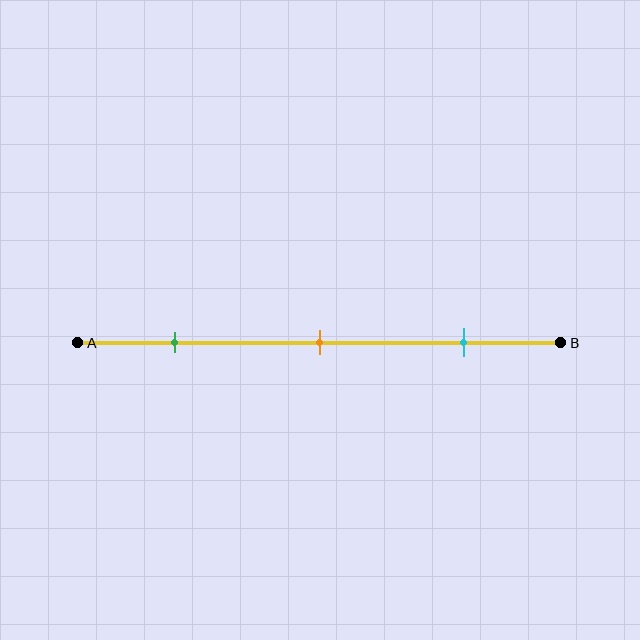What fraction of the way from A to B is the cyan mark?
The cyan mark is approximately 80% (0.8) of the way from A to B.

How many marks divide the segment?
There are 3 marks dividing the segment.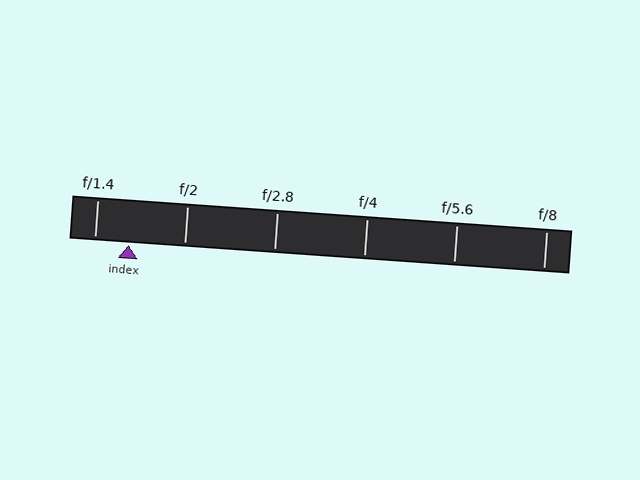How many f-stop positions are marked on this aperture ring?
There are 6 f-stop positions marked.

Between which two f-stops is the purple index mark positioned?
The index mark is between f/1.4 and f/2.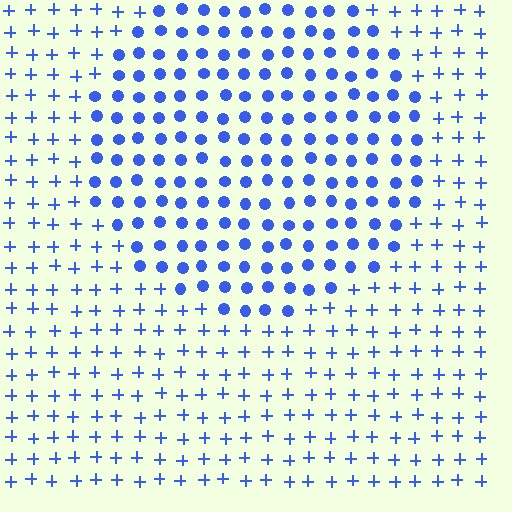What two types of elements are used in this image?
The image uses circles inside the circle region and plus signs outside it.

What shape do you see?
I see a circle.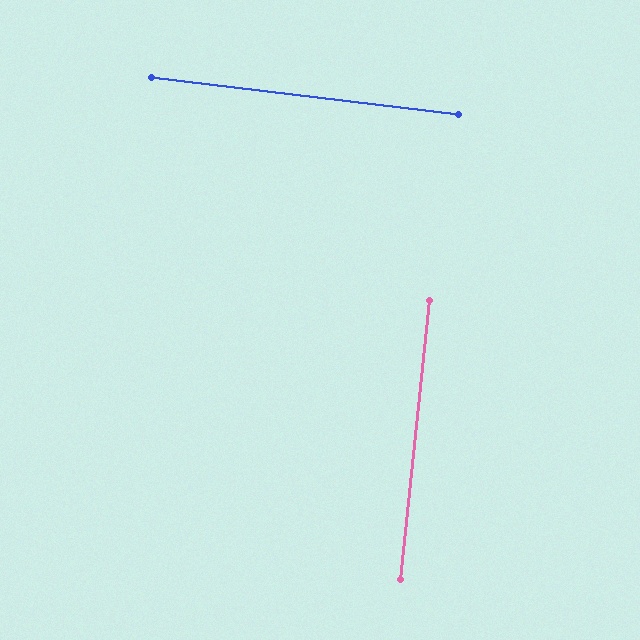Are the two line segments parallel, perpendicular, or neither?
Perpendicular — they meet at approximately 89°.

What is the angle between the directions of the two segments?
Approximately 89 degrees.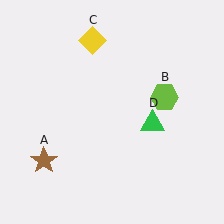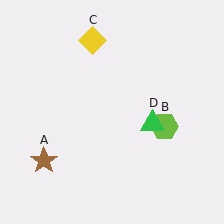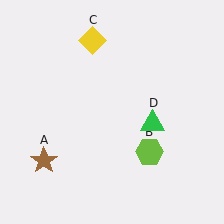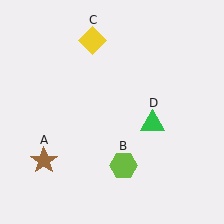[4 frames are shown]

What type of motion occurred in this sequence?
The lime hexagon (object B) rotated clockwise around the center of the scene.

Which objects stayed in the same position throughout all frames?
Brown star (object A) and yellow diamond (object C) and green triangle (object D) remained stationary.